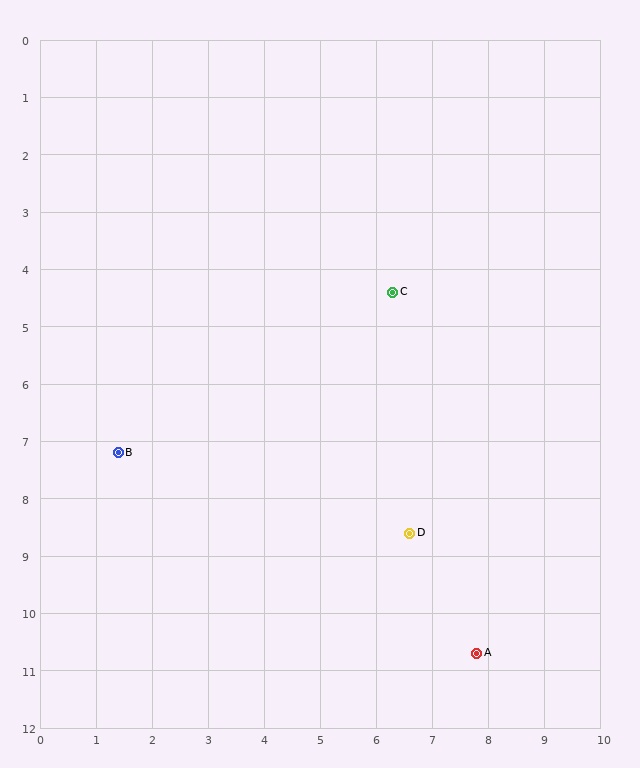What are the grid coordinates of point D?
Point D is at approximately (6.6, 8.6).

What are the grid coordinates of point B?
Point B is at approximately (1.4, 7.2).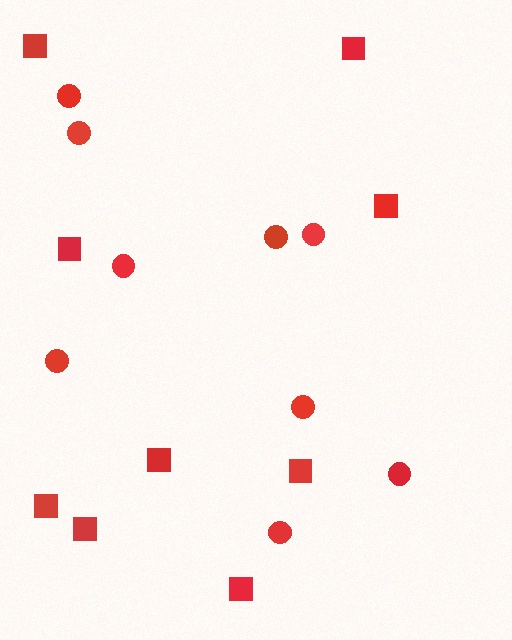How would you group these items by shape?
There are 2 groups: one group of circles (9) and one group of squares (9).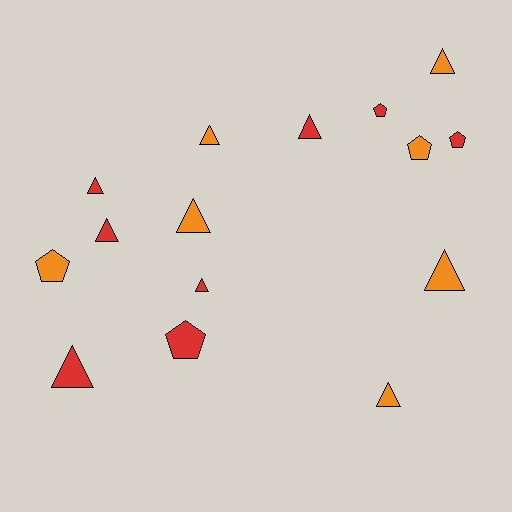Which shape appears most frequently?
Triangle, with 10 objects.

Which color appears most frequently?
Red, with 8 objects.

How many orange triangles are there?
There are 5 orange triangles.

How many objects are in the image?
There are 15 objects.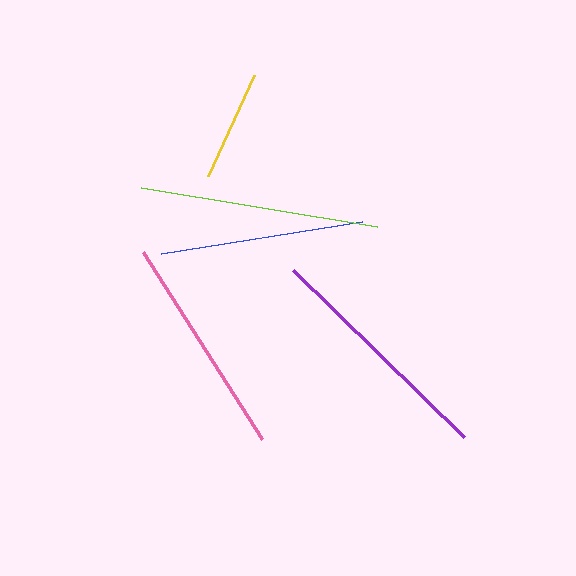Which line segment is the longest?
The lime line is the longest at approximately 240 pixels.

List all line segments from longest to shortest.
From longest to shortest: lime, purple, pink, blue, yellow.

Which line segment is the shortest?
The yellow line is the shortest at approximately 111 pixels.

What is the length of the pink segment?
The pink segment is approximately 222 pixels long.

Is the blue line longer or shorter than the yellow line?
The blue line is longer than the yellow line.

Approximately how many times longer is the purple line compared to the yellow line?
The purple line is approximately 2.2 times the length of the yellow line.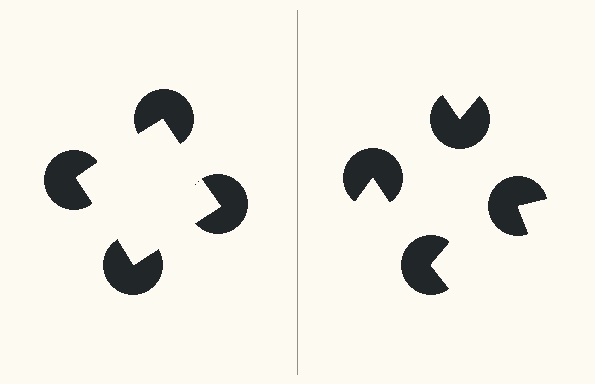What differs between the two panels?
The pac-man discs are positioned identically on both sides; only the wedge orientations differ. On the left they align to a square; on the right they are misaligned.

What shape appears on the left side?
An illusory square.